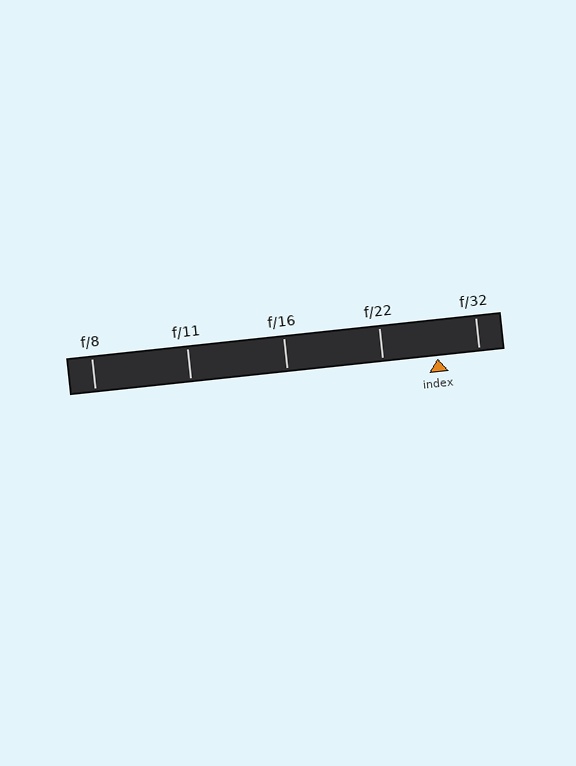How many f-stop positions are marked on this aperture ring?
There are 5 f-stop positions marked.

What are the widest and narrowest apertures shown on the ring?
The widest aperture shown is f/8 and the narrowest is f/32.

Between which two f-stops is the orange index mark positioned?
The index mark is between f/22 and f/32.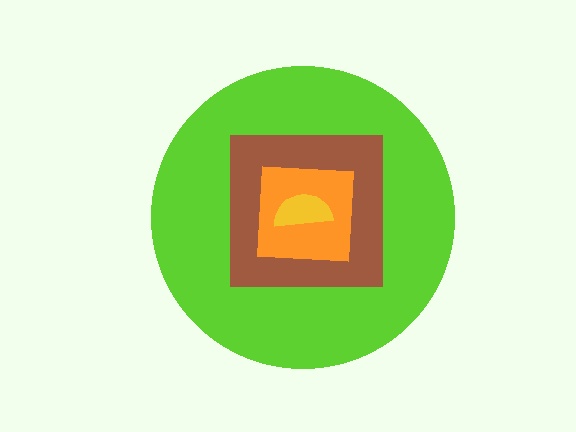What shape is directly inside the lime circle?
The brown square.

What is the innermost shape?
The yellow semicircle.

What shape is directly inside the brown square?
The orange square.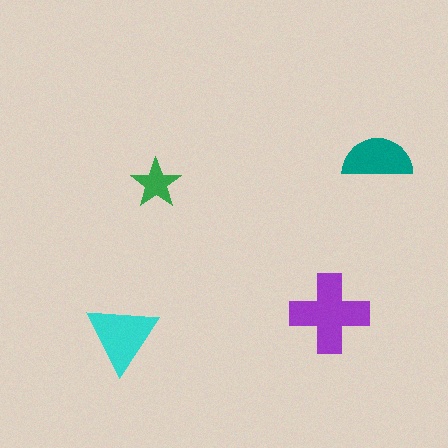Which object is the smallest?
The green star.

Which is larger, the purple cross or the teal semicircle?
The purple cross.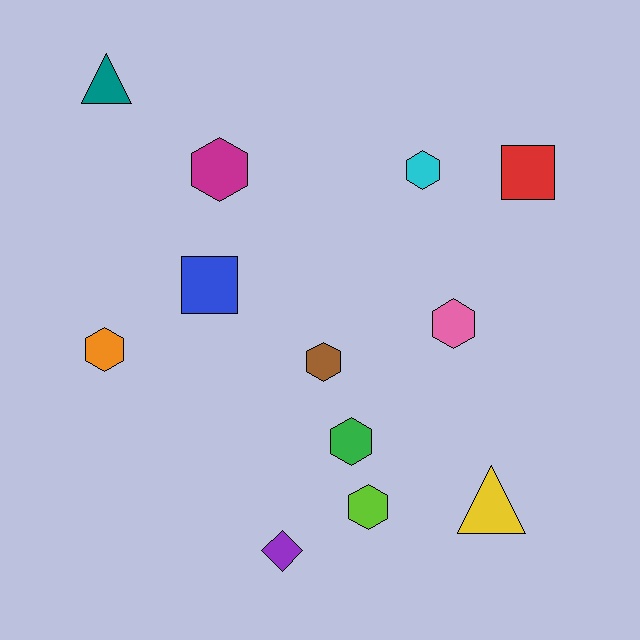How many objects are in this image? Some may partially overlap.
There are 12 objects.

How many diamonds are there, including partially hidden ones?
There is 1 diamond.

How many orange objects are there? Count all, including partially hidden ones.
There is 1 orange object.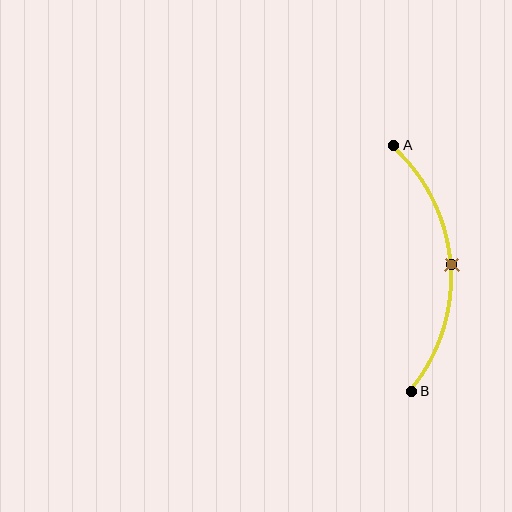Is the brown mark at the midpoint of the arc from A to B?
Yes. The brown mark lies on the arc at equal arc-length from both A and B — it is the arc midpoint.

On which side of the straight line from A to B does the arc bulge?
The arc bulges to the right of the straight line connecting A and B.